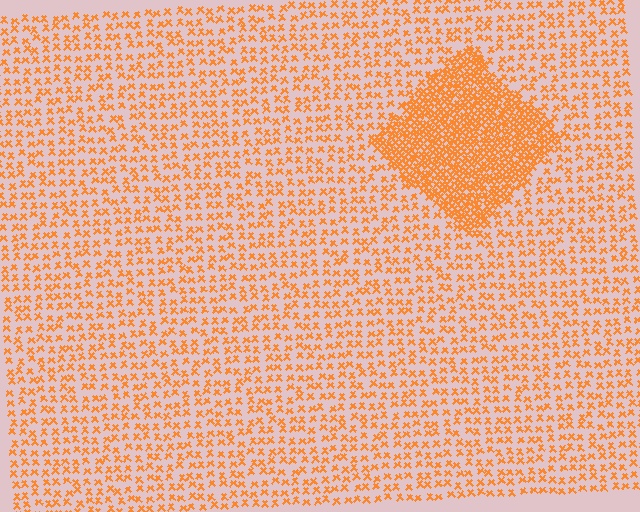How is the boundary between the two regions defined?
The boundary is defined by a change in element density (approximately 2.8x ratio). All elements are the same color, size, and shape.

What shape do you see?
I see a diamond.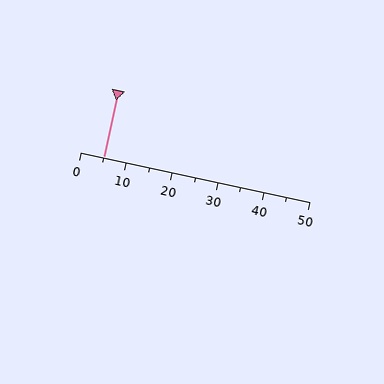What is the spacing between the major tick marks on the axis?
The major ticks are spaced 10 apart.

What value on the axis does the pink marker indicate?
The marker indicates approximately 5.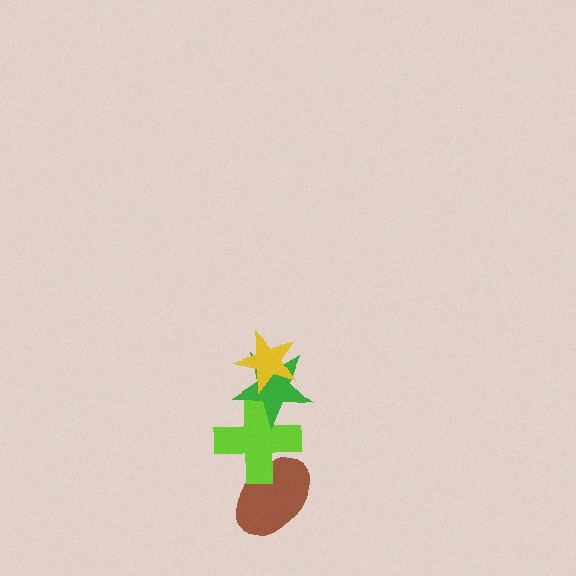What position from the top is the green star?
The green star is 2nd from the top.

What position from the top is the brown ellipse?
The brown ellipse is 4th from the top.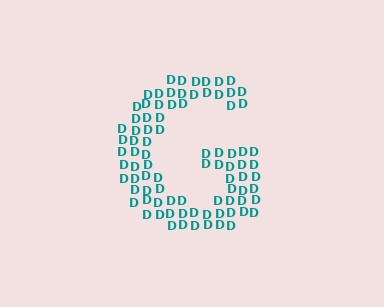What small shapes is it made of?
It is made of small letter D's.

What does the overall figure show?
The overall figure shows the letter G.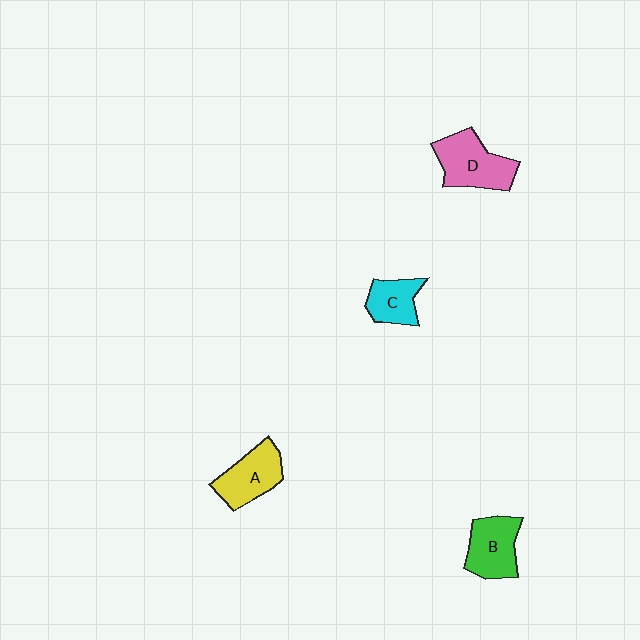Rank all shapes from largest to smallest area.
From largest to smallest: D (pink), A (yellow), B (green), C (cyan).